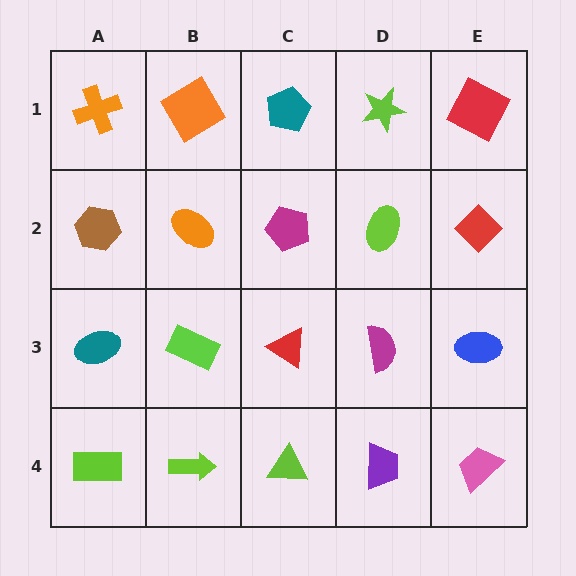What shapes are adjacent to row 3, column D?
A lime ellipse (row 2, column D), a purple trapezoid (row 4, column D), a red triangle (row 3, column C), a blue ellipse (row 3, column E).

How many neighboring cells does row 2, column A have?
3.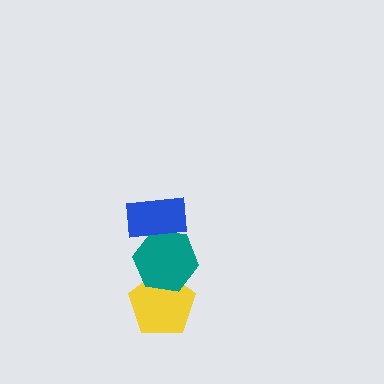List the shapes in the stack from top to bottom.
From top to bottom: the blue rectangle, the teal hexagon, the yellow pentagon.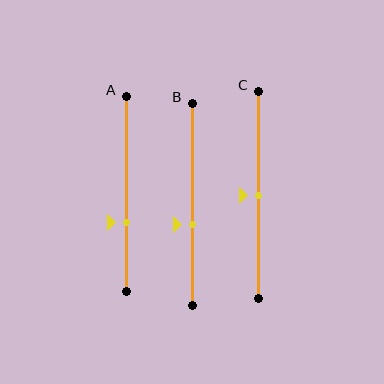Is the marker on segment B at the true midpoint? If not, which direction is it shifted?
No, the marker on segment B is shifted downward by about 10% of the segment length.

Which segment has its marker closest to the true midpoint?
Segment C has its marker closest to the true midpoint.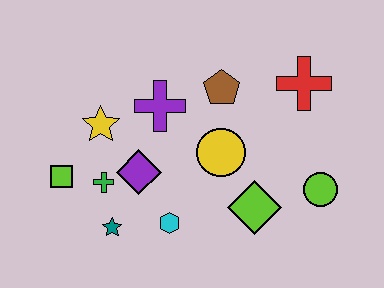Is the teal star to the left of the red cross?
Yes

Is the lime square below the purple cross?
Yes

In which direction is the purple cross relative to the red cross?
The purple cross is to the left of the red cross.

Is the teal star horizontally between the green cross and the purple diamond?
Yes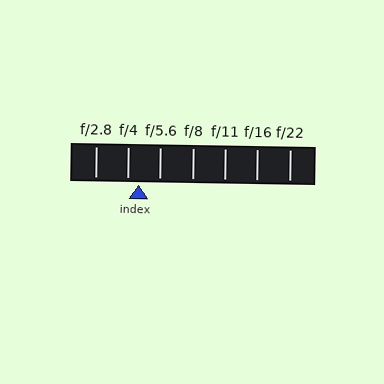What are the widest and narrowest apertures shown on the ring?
The widest aperture shown is f/2.8 and the narrowest is f/22.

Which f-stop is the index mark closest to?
The index mark is closest to f/4.